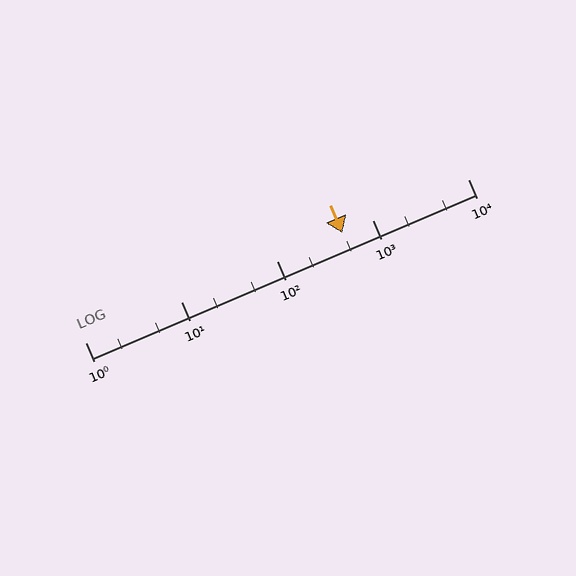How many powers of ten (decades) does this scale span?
The scale spans 4 decades, from 1 to 10000.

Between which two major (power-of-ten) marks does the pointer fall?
The pointer is between 100 and 1000.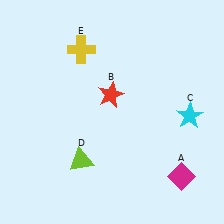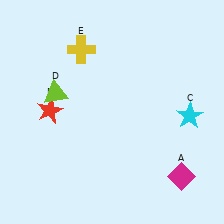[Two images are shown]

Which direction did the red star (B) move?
The red star (B) moved left.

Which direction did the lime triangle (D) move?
The lime triangle (D) moved up.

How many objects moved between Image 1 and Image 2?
2 objects moved between the two images.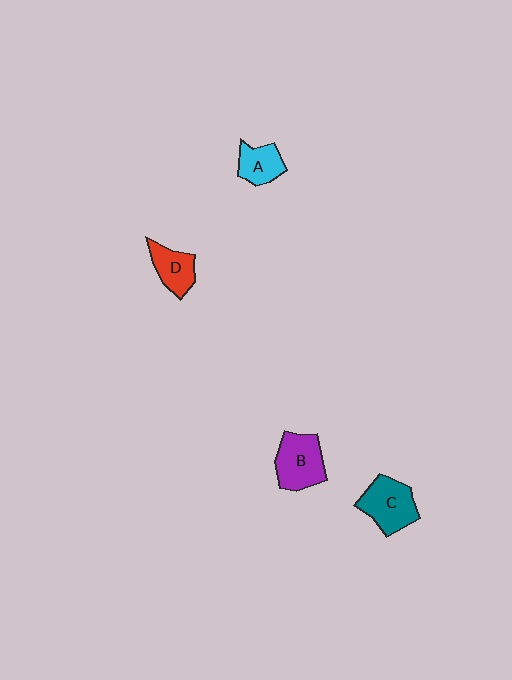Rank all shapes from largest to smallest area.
From largest to smallest: B (purple), C (teal), D (red), A (cyan).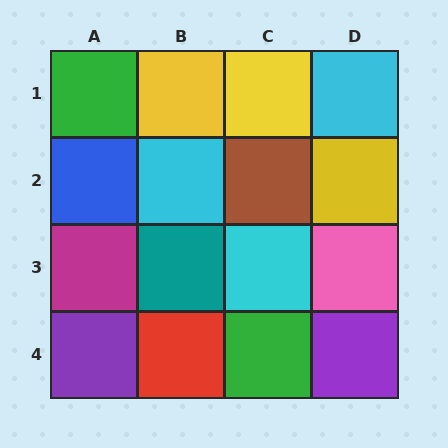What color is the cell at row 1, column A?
Green.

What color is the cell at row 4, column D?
Purple.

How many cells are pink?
1 cell is pink.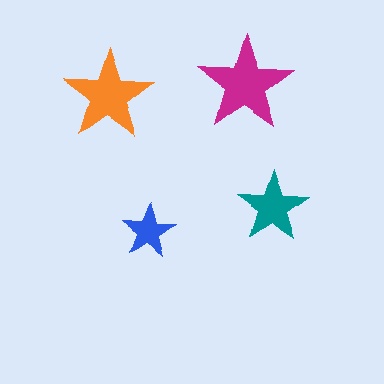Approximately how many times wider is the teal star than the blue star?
About 1.5 times wider.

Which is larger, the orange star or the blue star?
The orange one.